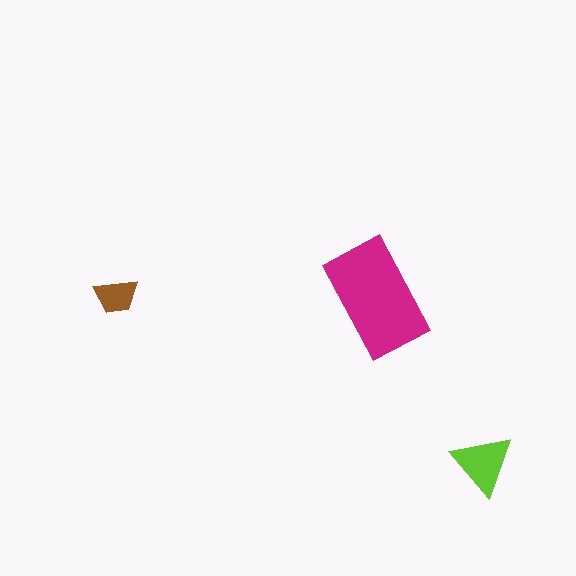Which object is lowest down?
The lime triangle is bottommost.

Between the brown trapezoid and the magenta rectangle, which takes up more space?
The magenta rectangle.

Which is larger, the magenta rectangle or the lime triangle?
The magenta rectangle.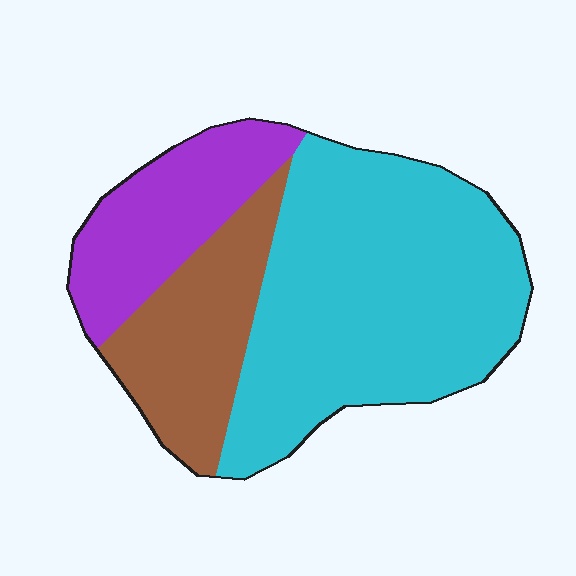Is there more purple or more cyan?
Cyan.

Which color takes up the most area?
Cyan, at roughly 55%.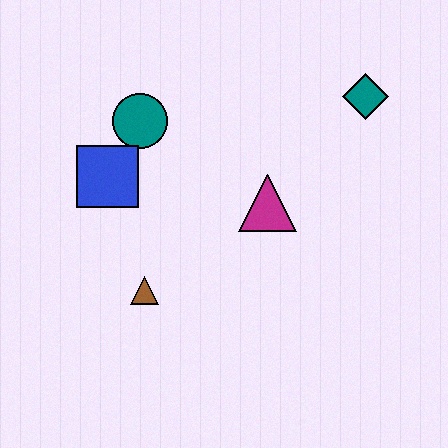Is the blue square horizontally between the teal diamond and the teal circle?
No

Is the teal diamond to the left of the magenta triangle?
No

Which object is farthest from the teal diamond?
The brown triangle is farthest from the teal diamond.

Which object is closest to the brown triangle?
The blue square is closest to the brown triangle.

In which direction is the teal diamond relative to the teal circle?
The teal diamond is to the right of the teal circle.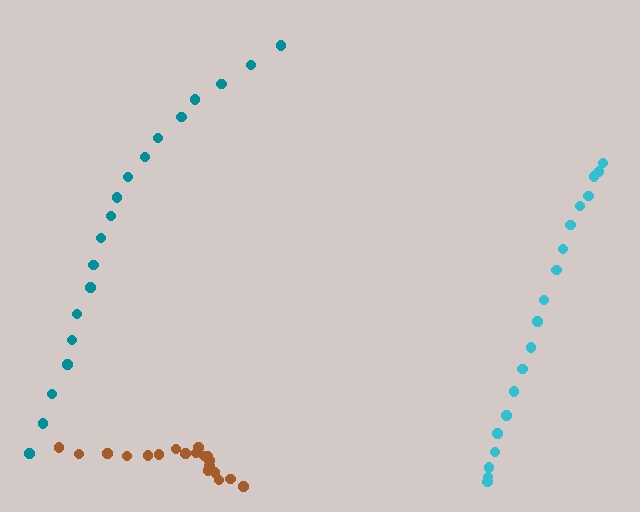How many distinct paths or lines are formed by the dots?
There are 3 distinct paths.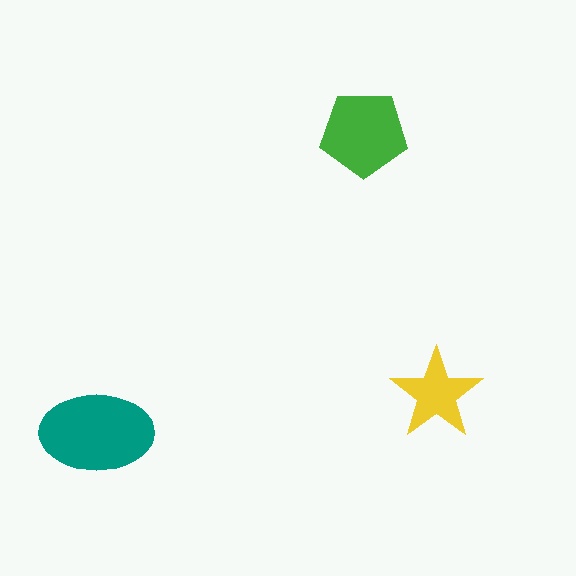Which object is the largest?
The teal ellipse.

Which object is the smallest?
The yellow star.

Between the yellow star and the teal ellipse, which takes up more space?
The teal ellipse.